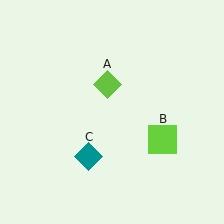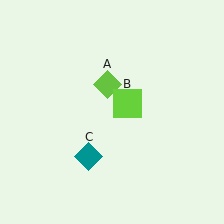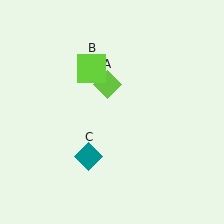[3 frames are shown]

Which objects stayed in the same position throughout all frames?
Lime diamond (object A) and teal diamond (object C) remained stationary.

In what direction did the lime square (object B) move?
The lime square (object B) moved up and to the left.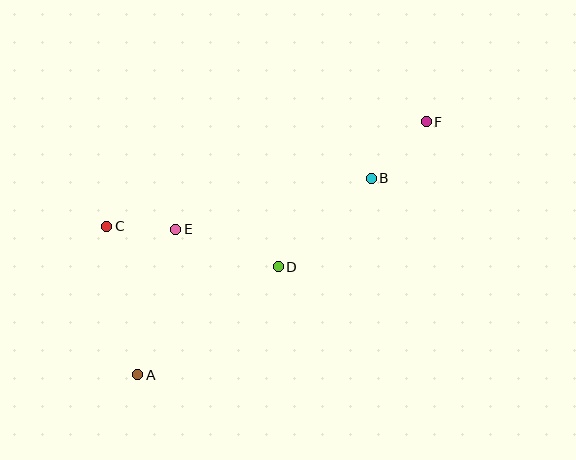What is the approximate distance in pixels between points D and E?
The distance between D and E is approximately 109 pixels.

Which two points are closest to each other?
Points C and E are closest to each other.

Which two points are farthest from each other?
Points A and F are farthest from each other.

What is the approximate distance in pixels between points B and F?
The distance between B and F is approximately 78 pixels.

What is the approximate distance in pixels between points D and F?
The distance between D and F is approximately 207 pixels.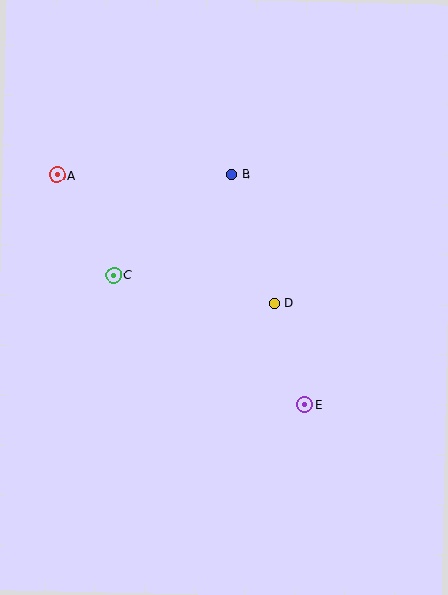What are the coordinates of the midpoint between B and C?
The midpoint between B and C is at (172, 225).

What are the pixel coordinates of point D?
Point D is at (274, 303).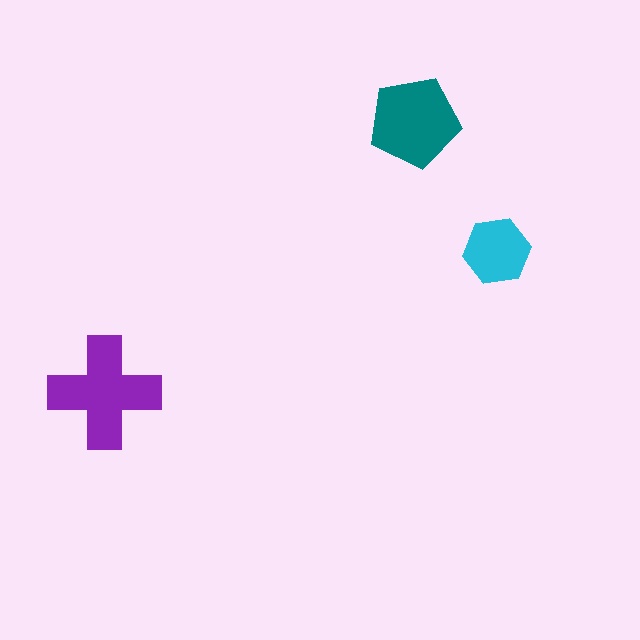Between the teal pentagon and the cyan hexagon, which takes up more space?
The teal pentagon.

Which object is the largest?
The purple cross.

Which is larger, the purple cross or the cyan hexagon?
The purple cross.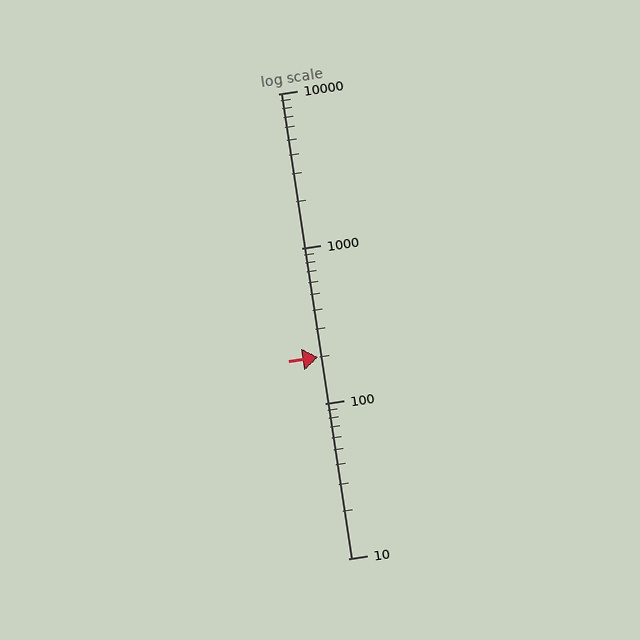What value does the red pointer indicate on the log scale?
The pointer indicates approximately 200.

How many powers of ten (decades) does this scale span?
The scale spans 3 decades, from 10 to 10000.